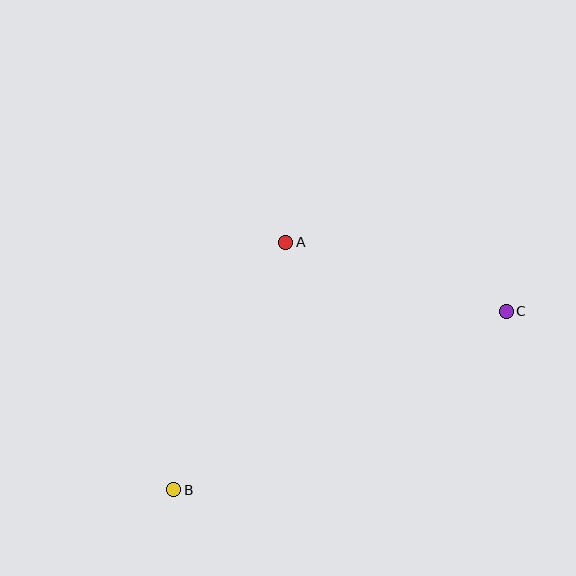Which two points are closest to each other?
Points A and C are closest to each other.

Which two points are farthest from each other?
Points B and C are farthest from each other.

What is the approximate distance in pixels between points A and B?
The distance between A and B is approximately 272 pixels.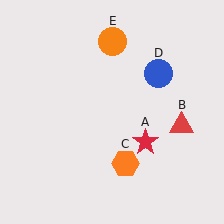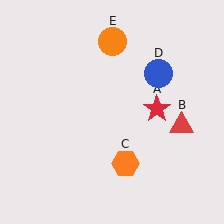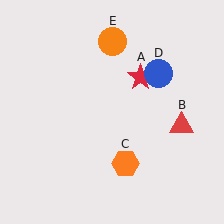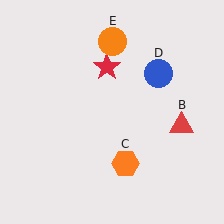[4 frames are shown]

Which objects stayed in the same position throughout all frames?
Red triangle (object B) and orange hexagon (object C) and blue circle (object D) and orange circle (object E) remained stationary.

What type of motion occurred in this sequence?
The red star (object A) rotated counterclockwise around the center of the scene.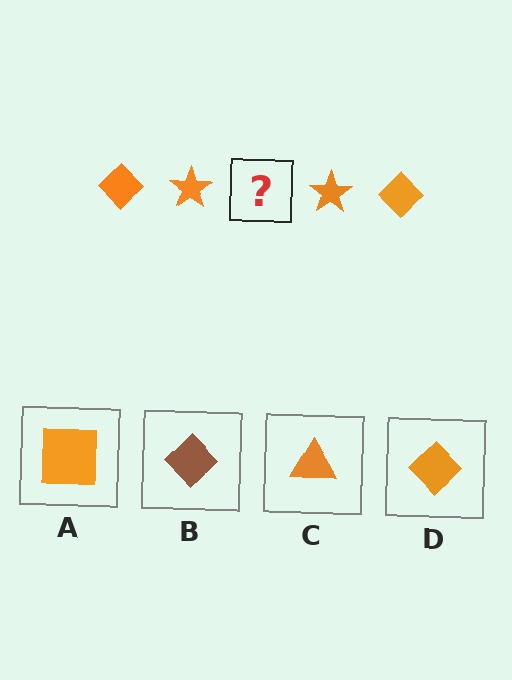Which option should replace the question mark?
Option D.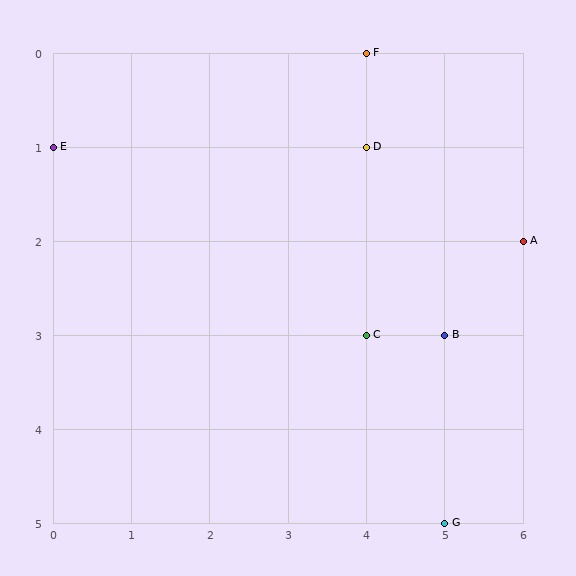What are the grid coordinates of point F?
Point F is at grid coordinates (4, 0).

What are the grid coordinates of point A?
Point A is at grid coordinates (6, 2).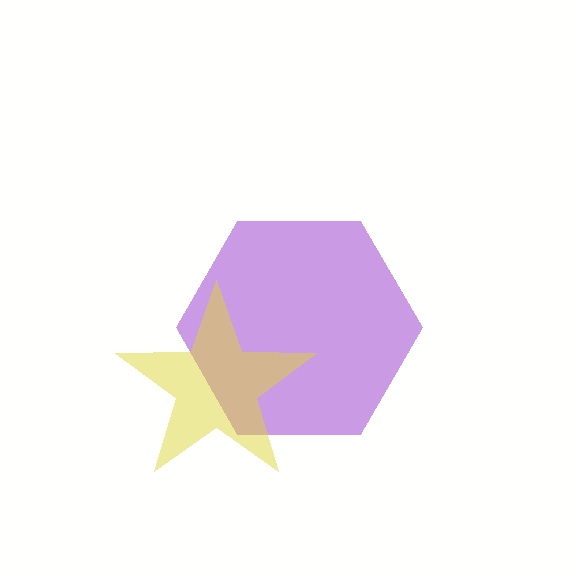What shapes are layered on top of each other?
The layered shapes are: a purple hexagon, a yellow star.